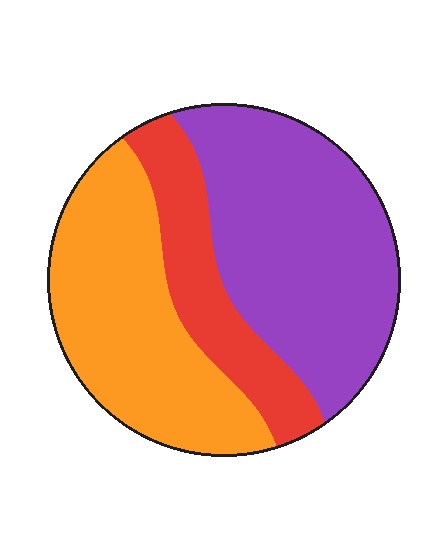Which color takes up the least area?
Red, at roughly 20%.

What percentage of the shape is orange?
Orange takes up between a quarter and a half of the shape.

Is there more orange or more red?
Orange.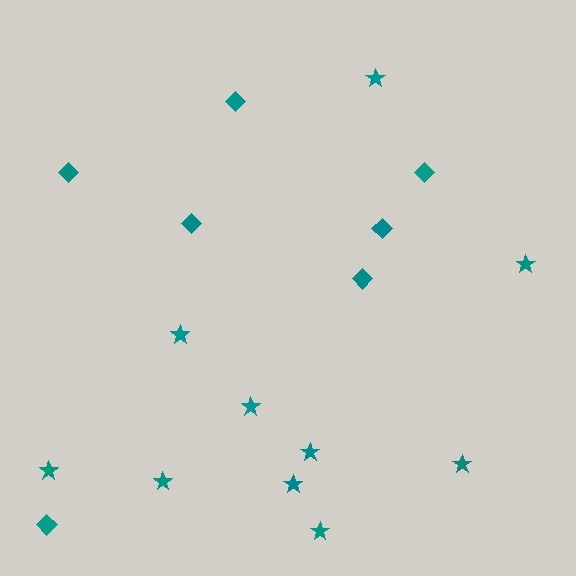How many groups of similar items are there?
There are 2 groups: one group of stars (10) and one group of diamonds (7).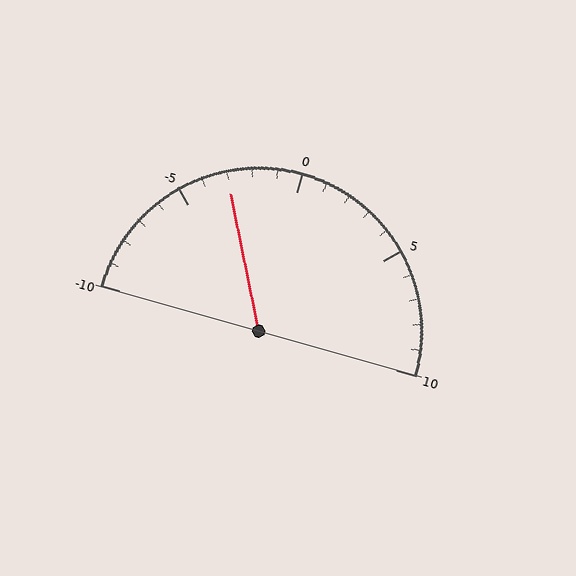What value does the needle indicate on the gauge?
The needle indicates approximately -3.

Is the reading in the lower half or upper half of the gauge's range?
The reading is in the lower half of the range (-10 to 10).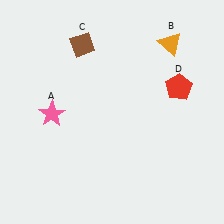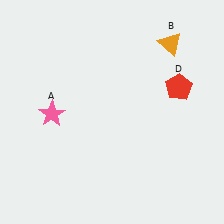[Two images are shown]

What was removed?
The brown diamond (C) was removed in Image 2.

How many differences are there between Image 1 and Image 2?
There is 1 difference between the two images.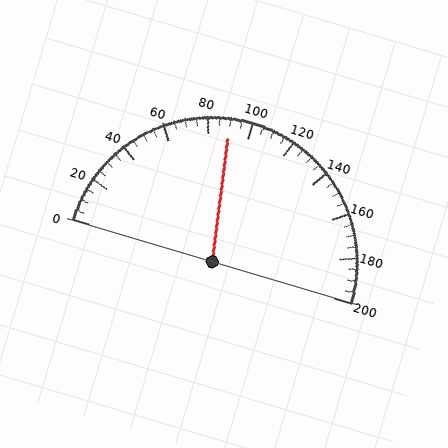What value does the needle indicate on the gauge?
The needle indicates approximately 90.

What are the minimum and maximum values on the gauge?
The gauge ranges from 0 to 200.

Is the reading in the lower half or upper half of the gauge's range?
The reading is in the lower half of the range (0 to 200).